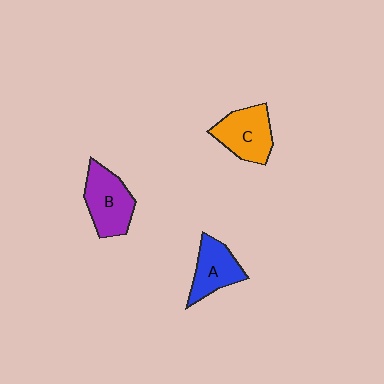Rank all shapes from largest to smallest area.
From largest to smallest: B (purple), C (orange), A (blue).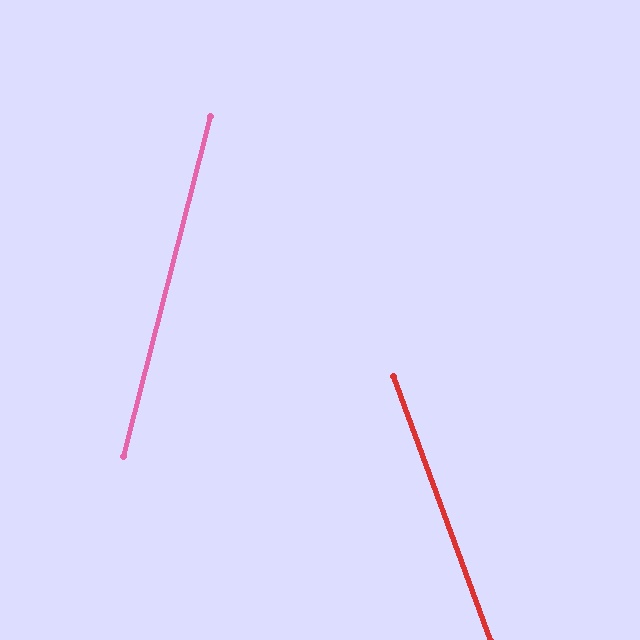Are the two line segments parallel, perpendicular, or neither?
Neither parallel nor perpendicular — they differ by about 34°.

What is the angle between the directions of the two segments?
Approximately 34 degrees.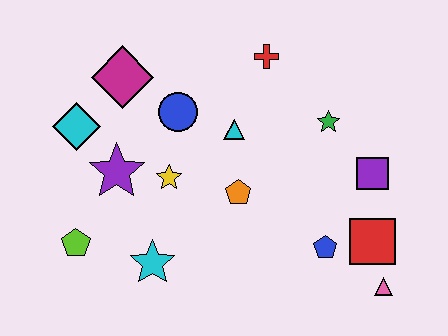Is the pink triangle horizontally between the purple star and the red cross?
No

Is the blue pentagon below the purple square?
Yes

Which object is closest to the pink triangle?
The red square is closest to the pink triangle.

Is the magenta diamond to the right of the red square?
No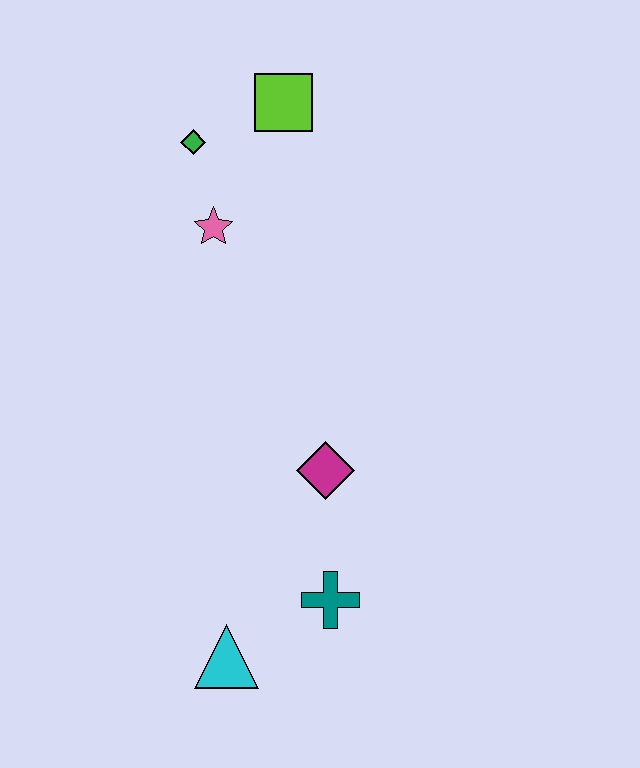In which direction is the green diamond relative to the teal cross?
The green diamond is above the teal cross.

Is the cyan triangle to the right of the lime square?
No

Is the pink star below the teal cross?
No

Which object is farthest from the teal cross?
The lime square is farthest from the teal cross.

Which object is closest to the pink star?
The green diamond is closest to the pink star.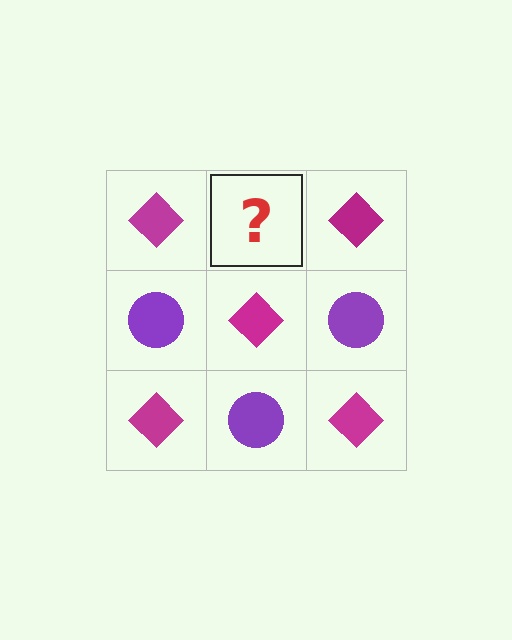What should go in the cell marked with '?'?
The missing cell should contain a purple circle.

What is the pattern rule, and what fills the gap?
The rule is that it alternates magenta diamond and purple circle in a checkerboard pattern. The gap should be filled with a purple circle.